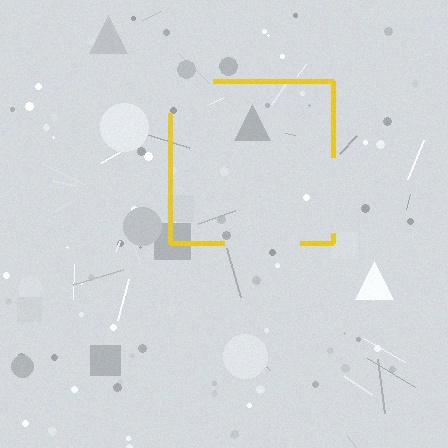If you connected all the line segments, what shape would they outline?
They would outline a square.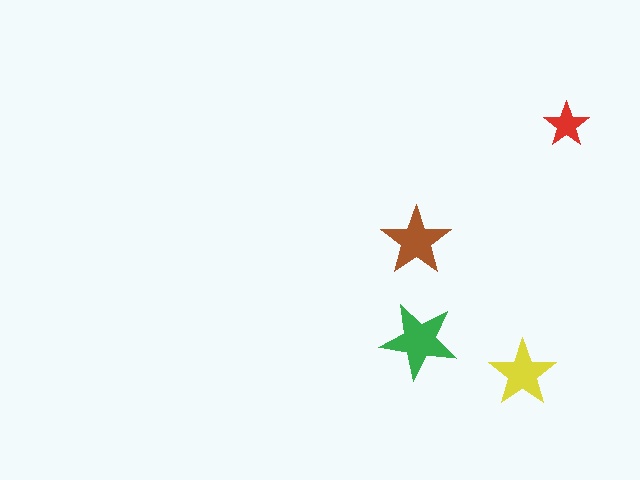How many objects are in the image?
There are 4 objects in the image.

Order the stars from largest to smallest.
the green one, the brown one, the yellow one, the red one.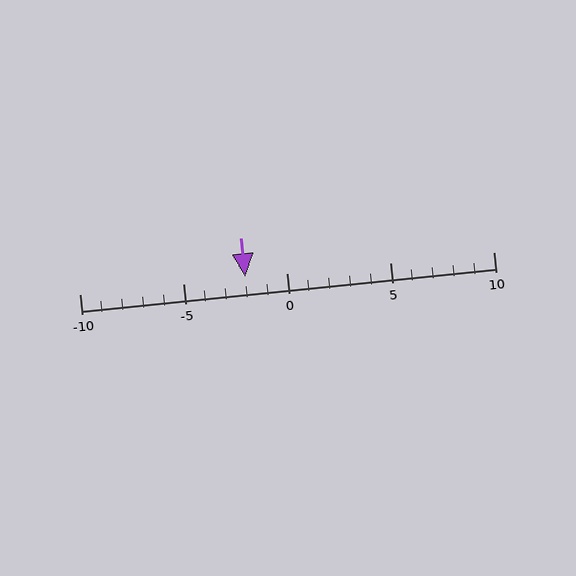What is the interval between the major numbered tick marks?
The major tick marks are spaced 5 units apart.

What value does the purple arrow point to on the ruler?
The purple arrow points to approximately -2.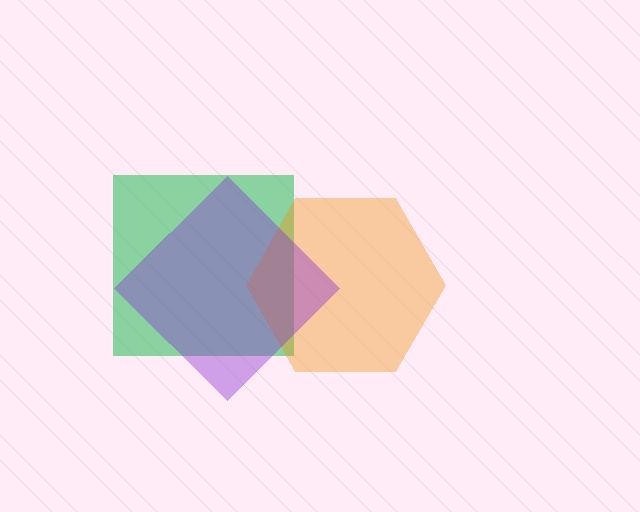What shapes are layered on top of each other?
The layered shapes are: a green square, an orange hexagon, a purple diamond.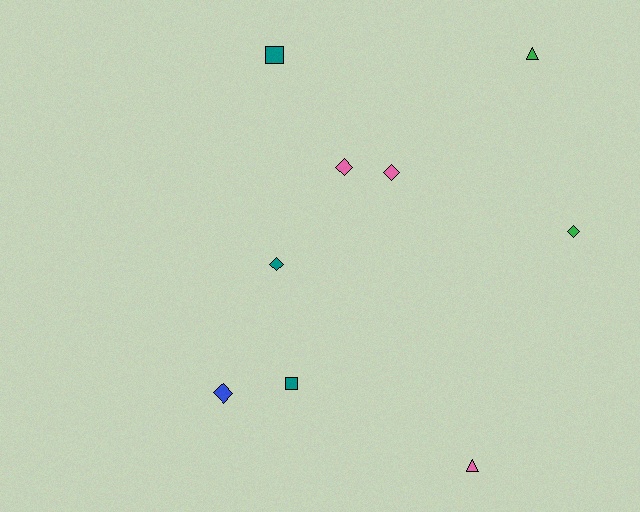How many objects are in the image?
There are 9 objects.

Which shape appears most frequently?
Diamond, with 5 objects.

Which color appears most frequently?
Teal, with 3 objects.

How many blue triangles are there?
There are no blue triangles.